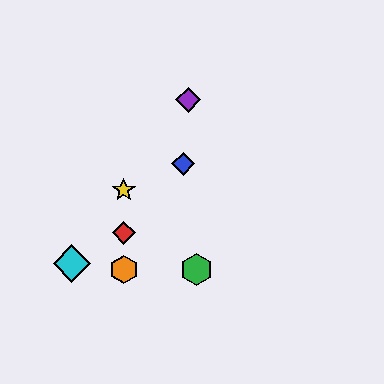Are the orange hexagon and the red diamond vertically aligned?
Yes, both are at x≈124.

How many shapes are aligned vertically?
3 shapes (the red diamond, the yellow star, the orange hexagon) are aligned vertically.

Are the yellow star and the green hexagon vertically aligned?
No, the yellow star is at x≈124 and the green hexagon is at x≈196.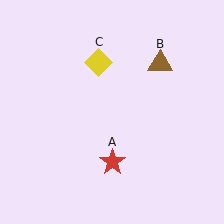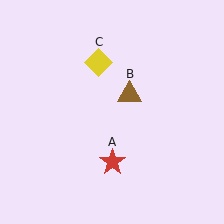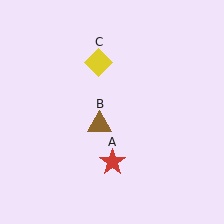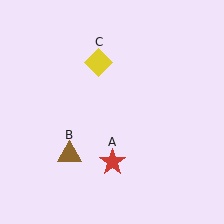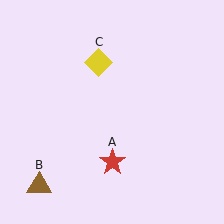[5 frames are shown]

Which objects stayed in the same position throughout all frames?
Red star (object A) and yellow diamond (object C) remained stationary.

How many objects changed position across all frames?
1 object changed position: brown triangle (object B).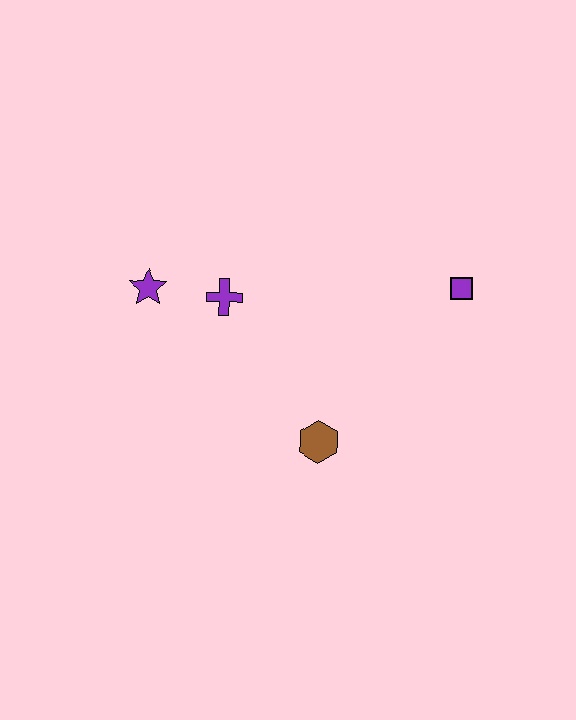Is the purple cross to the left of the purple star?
No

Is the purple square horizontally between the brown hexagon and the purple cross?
No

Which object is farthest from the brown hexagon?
The purple star is farthest from the brown hexagon.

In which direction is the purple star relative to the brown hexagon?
The purple star is to the left of the brown hexagon.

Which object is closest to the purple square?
The brown hexagon is closest to the purple square.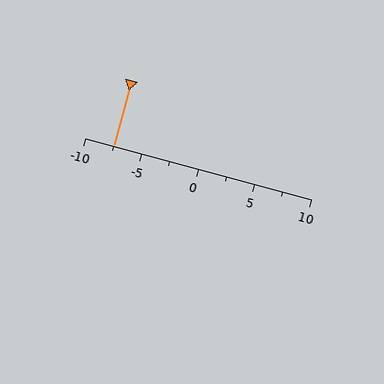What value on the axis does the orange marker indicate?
The marker indicates approximately -7.5.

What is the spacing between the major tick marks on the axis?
The major ticks are spaced 5 apart.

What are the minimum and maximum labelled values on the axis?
The axis runs from -10 to 10.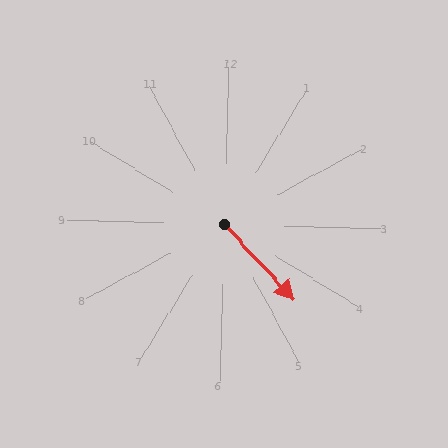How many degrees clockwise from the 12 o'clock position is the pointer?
Approximately 136 degrees.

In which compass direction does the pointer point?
Southeast.